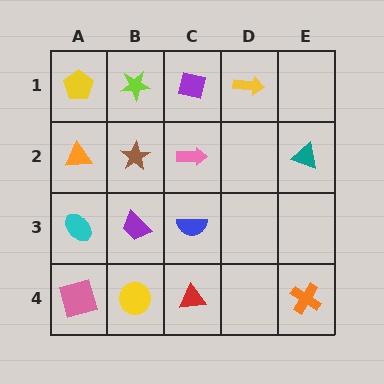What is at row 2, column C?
A pink arrow.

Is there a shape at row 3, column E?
No, that cell is empty.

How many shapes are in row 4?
4 shapes.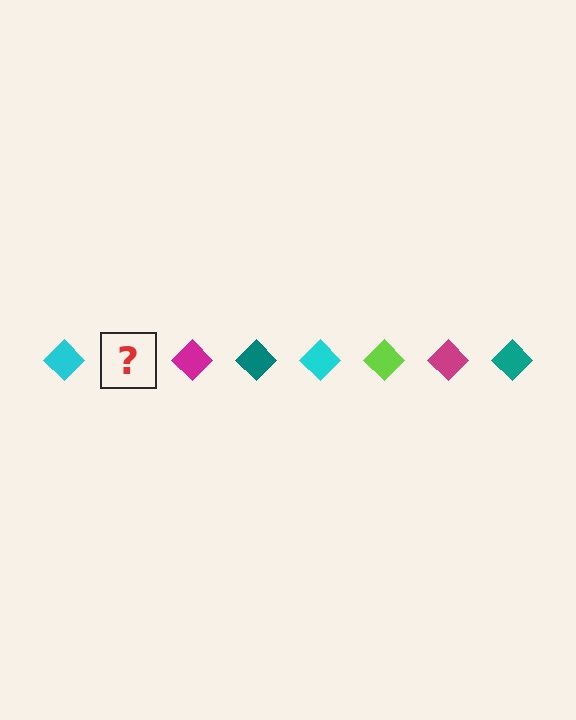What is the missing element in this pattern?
The missing element is a lime diamond.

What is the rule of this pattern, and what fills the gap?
The rule is that the pattern cycles through cyan, lime, magenta, teal diamonds. The gap should be filled with a lime diamond.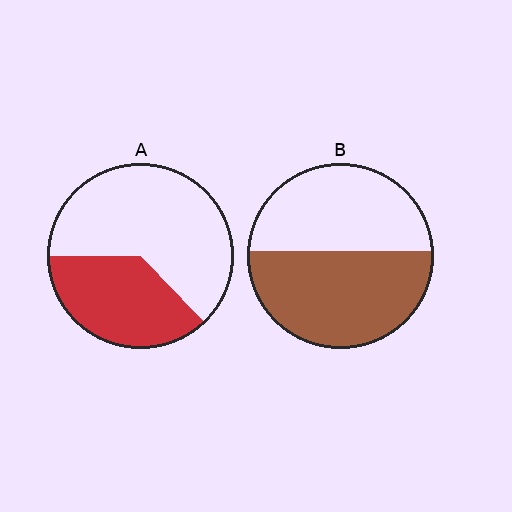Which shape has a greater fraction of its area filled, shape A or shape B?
Shape B.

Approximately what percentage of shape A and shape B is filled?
A is approximately 35% and B is approximately 55%.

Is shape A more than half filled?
No.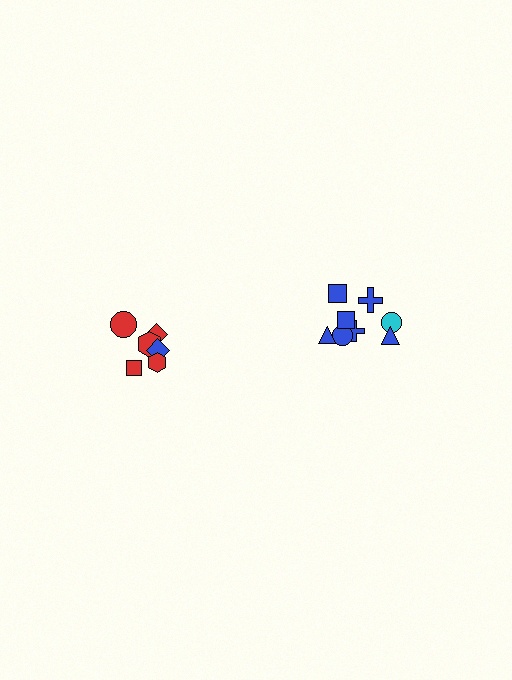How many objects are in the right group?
There are 8 objects.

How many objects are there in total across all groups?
There are 14 objects.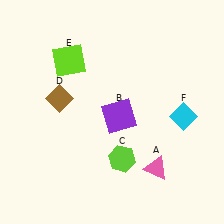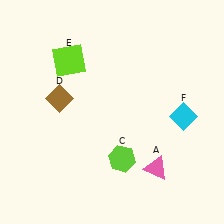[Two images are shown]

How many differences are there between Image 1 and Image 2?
There is 1 difference between the two images.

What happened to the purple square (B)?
The purple square (B) was removed in Image 2. It was in the bottom-right area of Image 1.